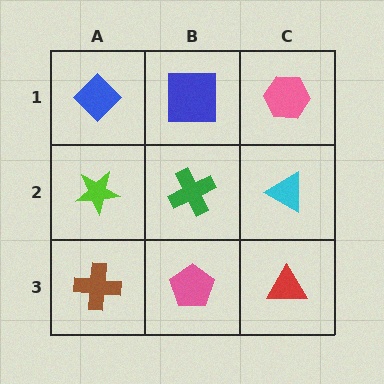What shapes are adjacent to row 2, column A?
A blue diamond (row 1, column A), a brown cross (row 3, column A), a green cross (row 2, column B).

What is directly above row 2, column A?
A blue diamond.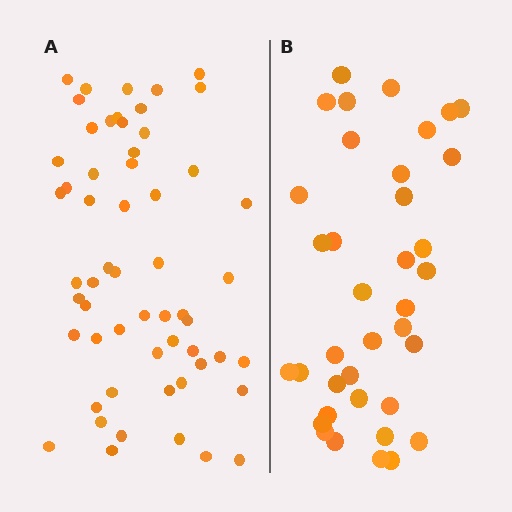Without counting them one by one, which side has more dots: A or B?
Region A (the left region) has more dots.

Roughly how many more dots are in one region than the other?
Region A has approximately 20 more dots than region B.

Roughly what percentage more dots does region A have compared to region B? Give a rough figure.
About 55% more.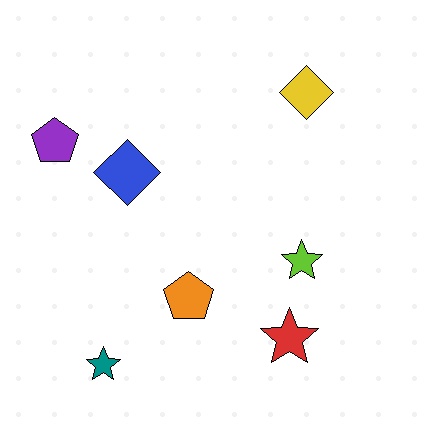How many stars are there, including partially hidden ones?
There are 3 stars.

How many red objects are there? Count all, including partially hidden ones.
There is 1 red object.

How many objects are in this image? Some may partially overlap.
There are 7 objects.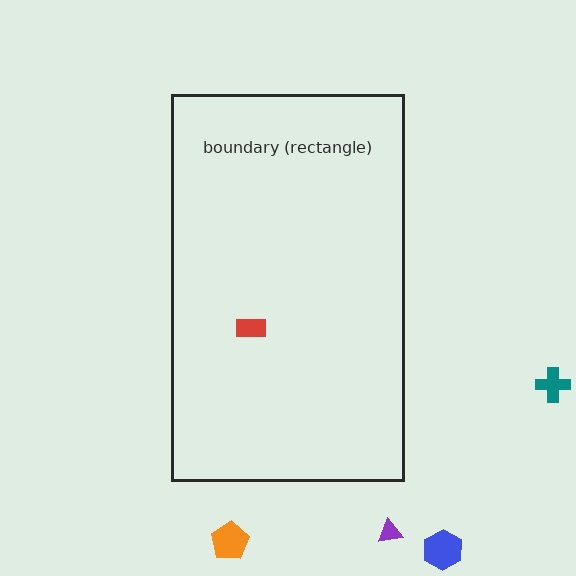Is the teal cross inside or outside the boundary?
Outside.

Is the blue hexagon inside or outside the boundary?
Outside.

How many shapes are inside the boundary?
1 inside, 4 outside.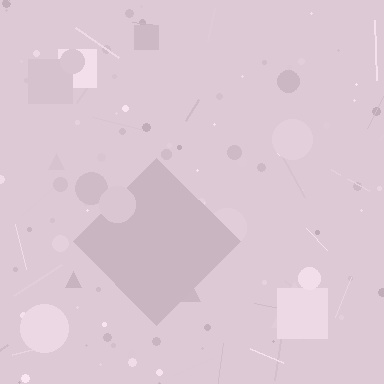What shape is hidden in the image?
A diamond is hidden in the image.